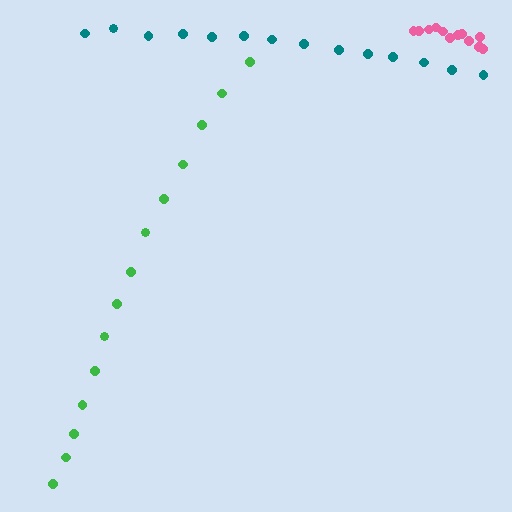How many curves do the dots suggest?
There are 3 distinct paths.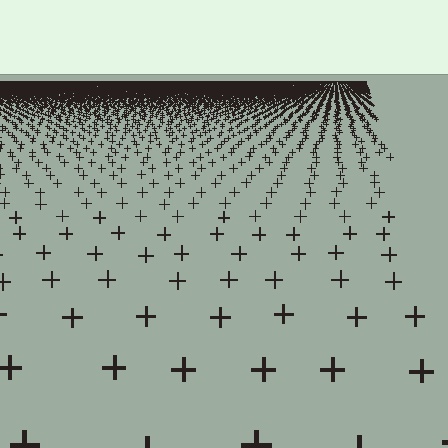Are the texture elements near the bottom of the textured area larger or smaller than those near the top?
Larger. Near the bottom, elements are closer to the viewer and appear at a bigger on-screen size.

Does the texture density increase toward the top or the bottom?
Density increases toward the top.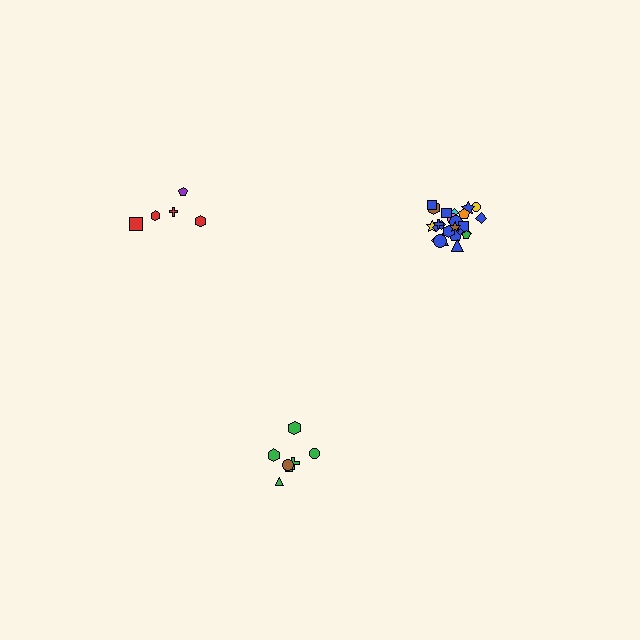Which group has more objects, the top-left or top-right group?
The top-right group.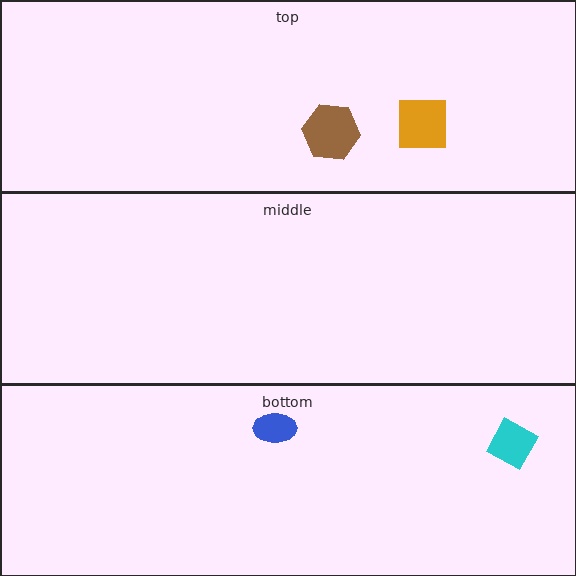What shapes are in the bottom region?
The blue ellipse, the cyan diamond.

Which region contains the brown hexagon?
The top region.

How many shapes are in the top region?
2.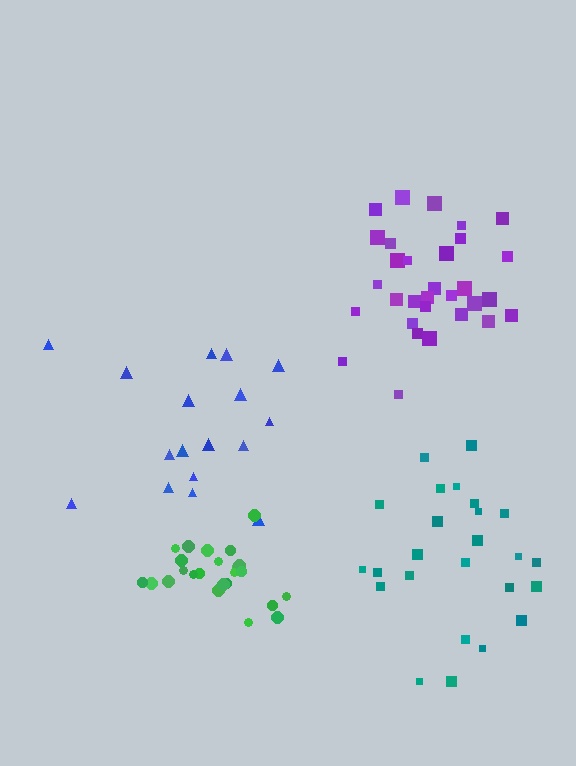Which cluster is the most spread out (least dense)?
Blue.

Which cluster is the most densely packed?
Green.